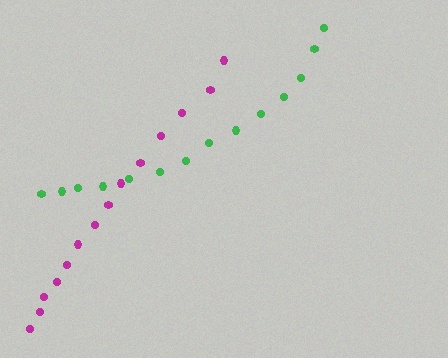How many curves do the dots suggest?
There are 2 distinct paths.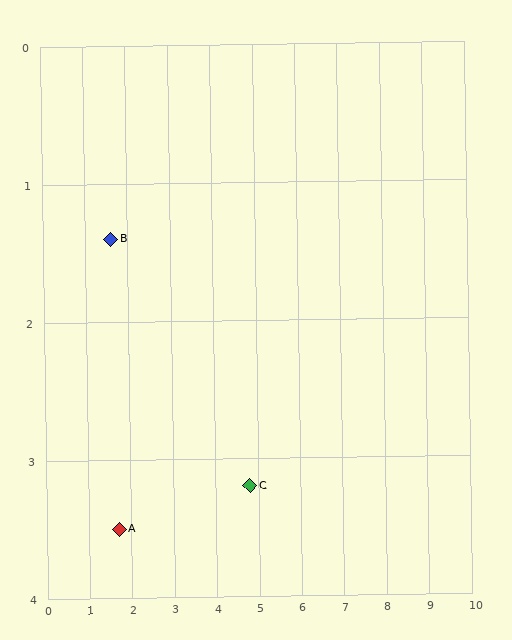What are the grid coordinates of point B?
Point B is at approximately (1.6, 1.4).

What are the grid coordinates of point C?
Point C is at approximately (4.8, 3.2).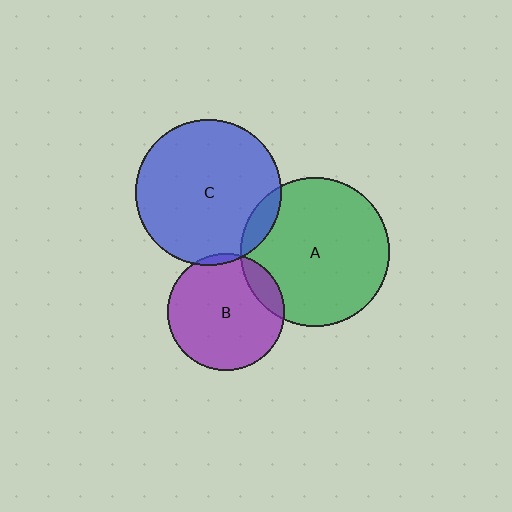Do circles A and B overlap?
Yes.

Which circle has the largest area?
Circle A (green).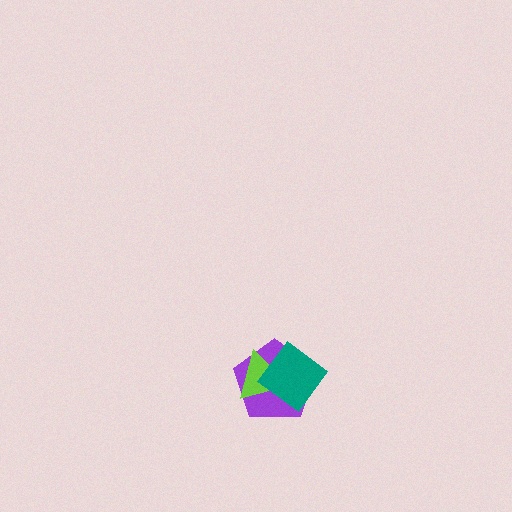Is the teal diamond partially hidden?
No, no other shape covers it.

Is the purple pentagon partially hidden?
Yes, it is partially covered by another shape.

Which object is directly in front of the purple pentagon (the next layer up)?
The lime triangle is directly in front of the purple pentagon.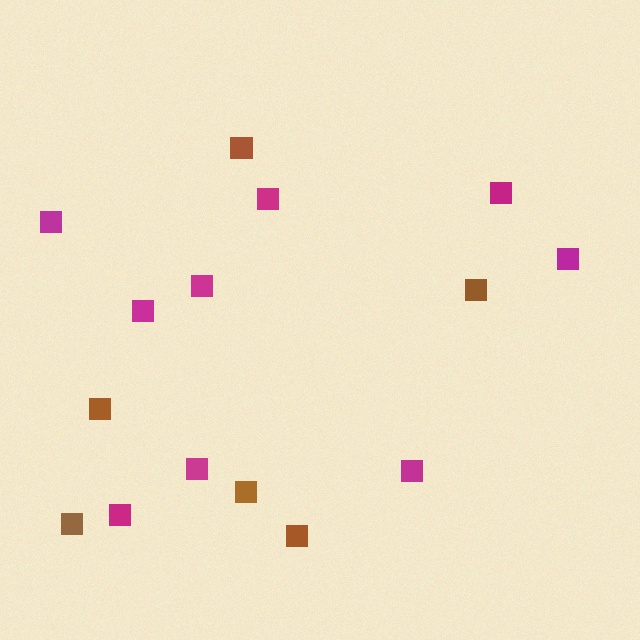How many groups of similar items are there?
There are 2 groups: one group of brown squares (6) and one group of magenta squares (9).